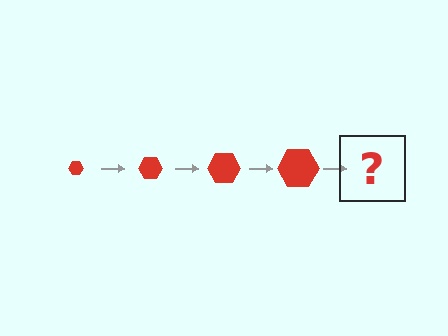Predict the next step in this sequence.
The next step is a red hexagon, larger than the previous one.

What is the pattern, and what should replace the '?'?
The pattern is that the hexagon gets progressively larger each step. The '?' should be a red hexagon, larger than the previous one.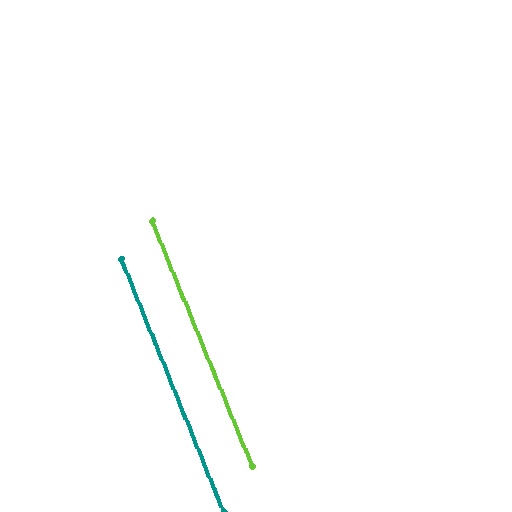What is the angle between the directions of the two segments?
Approximately 0 degrees.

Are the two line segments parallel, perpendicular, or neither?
Parallel — their directions differ by only 0.1°.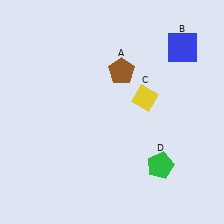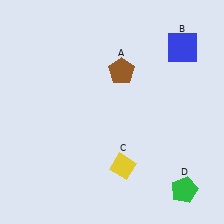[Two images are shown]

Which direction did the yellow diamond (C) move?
The yellow diamond (C) moved down.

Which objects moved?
The objects that moved are: the yellow diamond (C), the green pentagon (D).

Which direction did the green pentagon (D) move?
The green pentagon (D) moved down.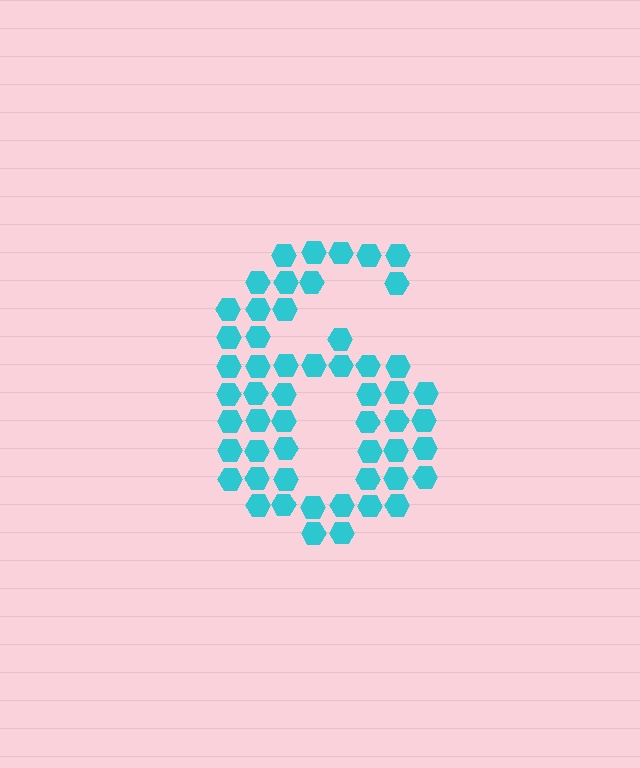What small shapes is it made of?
It is made of small hexagons.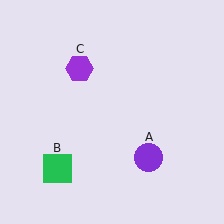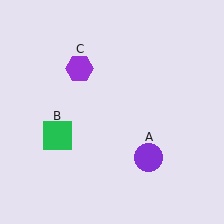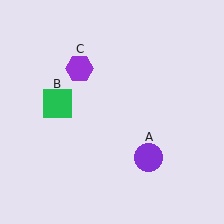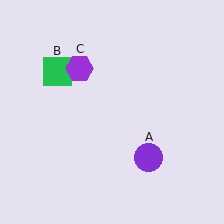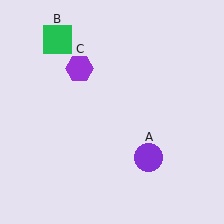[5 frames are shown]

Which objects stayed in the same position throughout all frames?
Purple circle (object A) and purple hexagon (object C) remained stationary.